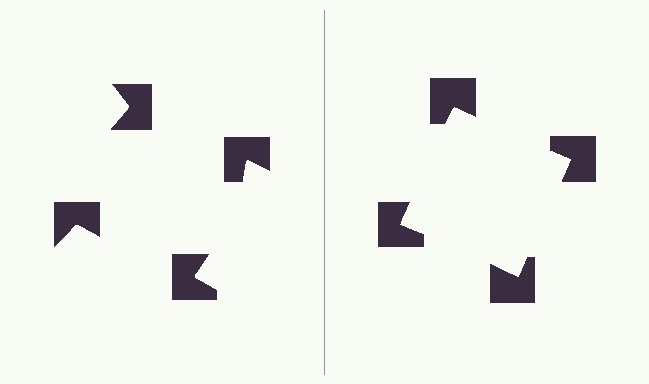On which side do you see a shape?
An illusory square appears on the right side. On the left side the wedge cuts are rotated, so no coherent shape forms.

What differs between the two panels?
The notched squares are positioned identically on both sides; only the wedge orientations differ. On the right they align to a square; on the left they are misaligned.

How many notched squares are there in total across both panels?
8 — 4 on each side.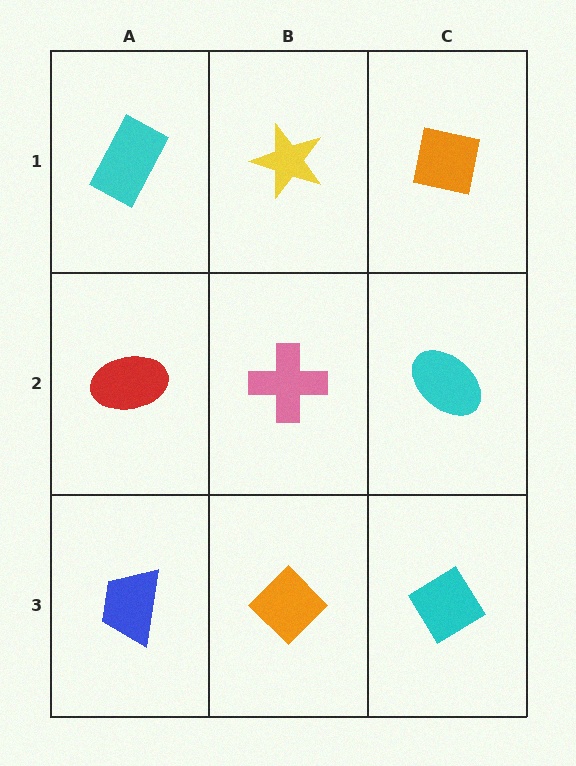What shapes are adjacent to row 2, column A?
A cyan rectangle (row 1, column A), a blue trapezoid (row 3, column A), a pink cross (row 2, column B).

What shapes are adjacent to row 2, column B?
A yellow star (row 1, column B), an orange diamond (row 3, column B), a red ellipse (row 2, column A), a cyan ellipse (row 2, column C).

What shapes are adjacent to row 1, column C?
A cyan ellipse (row 2, column C), a yellow star (row 1, column B).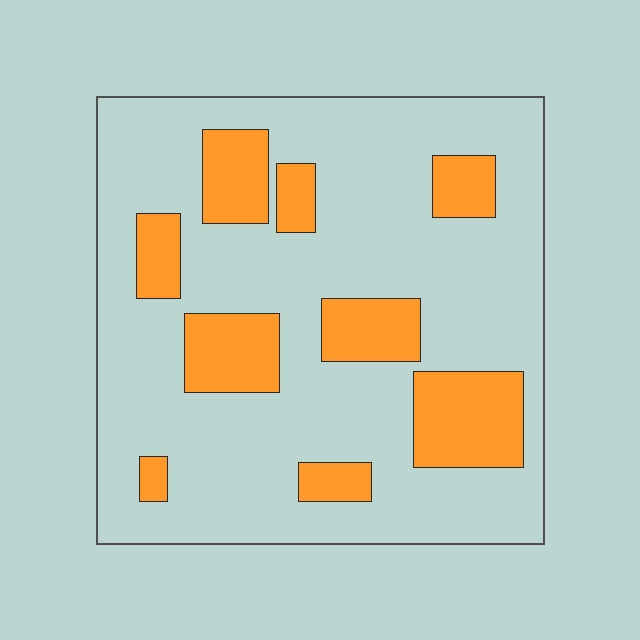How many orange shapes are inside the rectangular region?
9.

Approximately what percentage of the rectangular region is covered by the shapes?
Approximately 25%.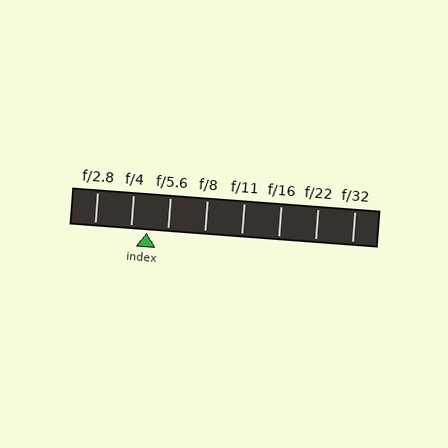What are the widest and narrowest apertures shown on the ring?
The widest aperture shown is f/2.8 and the narrowest is f/32.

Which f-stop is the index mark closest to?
The index mark is closest to f/4.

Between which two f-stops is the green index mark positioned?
The index mark is between f/4 and f/5.6.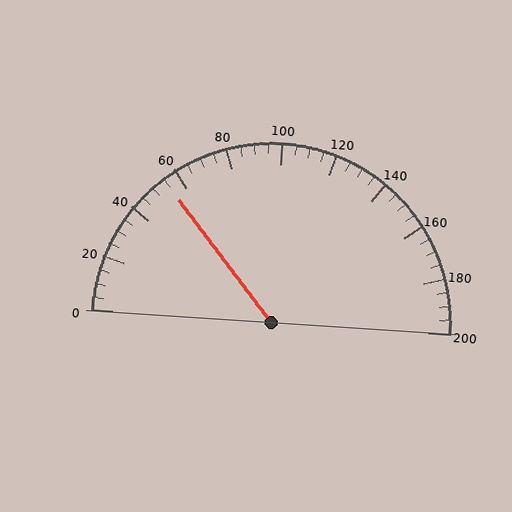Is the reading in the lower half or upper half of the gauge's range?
The reading is in the lower half of the range (0 to 200).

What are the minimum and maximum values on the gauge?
The gauge ranges from 0 to 200.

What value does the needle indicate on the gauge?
The needle indicates approximately 55.